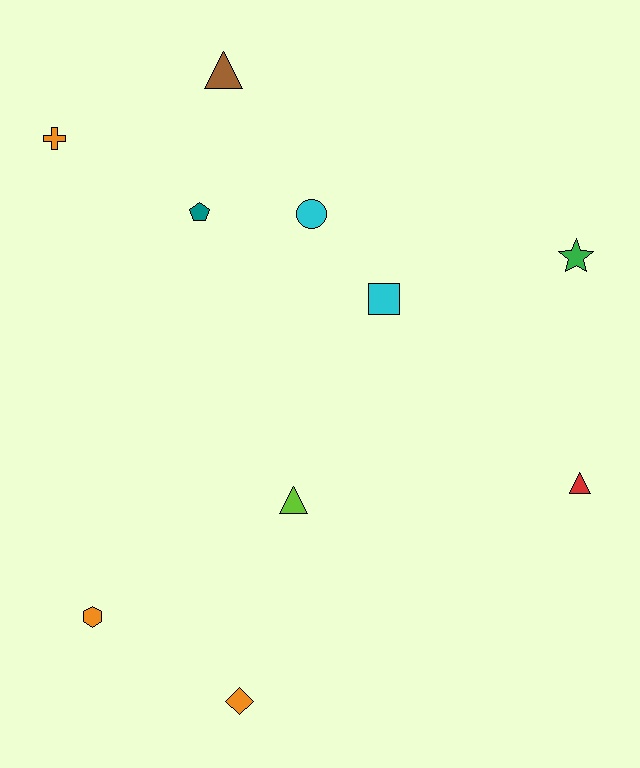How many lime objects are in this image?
There is 1 lime object.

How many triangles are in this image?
There are 3 triangles.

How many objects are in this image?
There are 10 objects.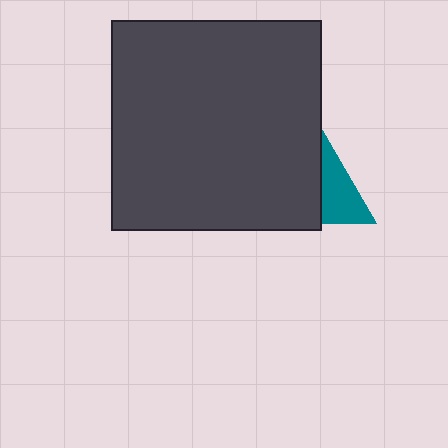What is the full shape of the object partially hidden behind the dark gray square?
The partially hidden object is a teal triangle.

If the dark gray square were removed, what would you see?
You would see the complete teal triangle.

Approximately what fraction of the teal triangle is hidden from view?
Roughly 64% of the teal triangle is hidden behind the dark gray square.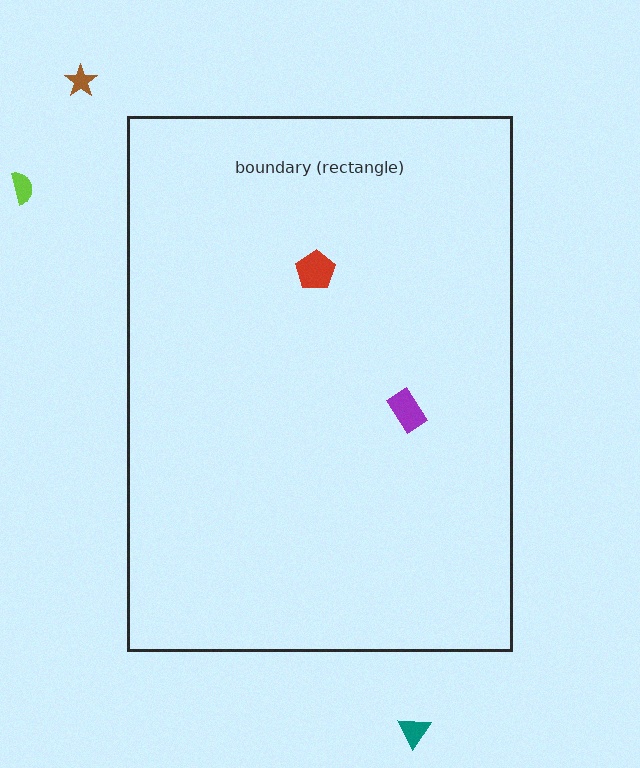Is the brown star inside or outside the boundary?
Outside.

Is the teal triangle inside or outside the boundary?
Outside.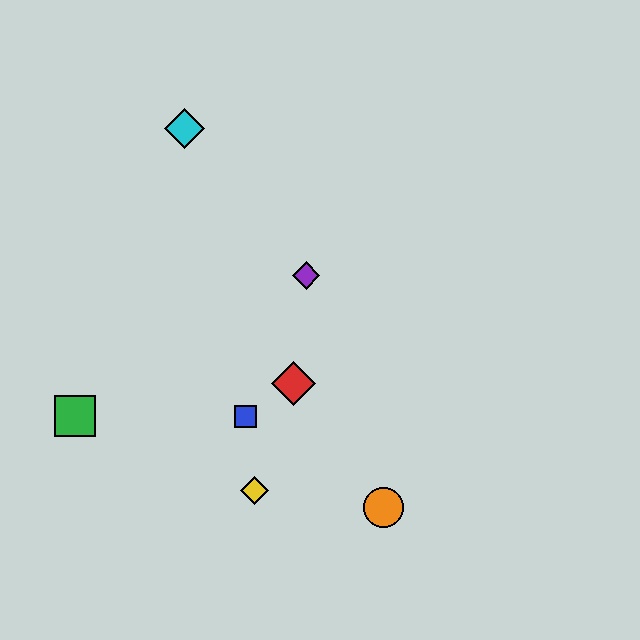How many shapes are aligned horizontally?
2 shapes (the blue square, the green square) are aligned horizontally.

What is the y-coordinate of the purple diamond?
The purple diamond is at y≈275.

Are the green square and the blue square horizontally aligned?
Yes, both are at y≈416.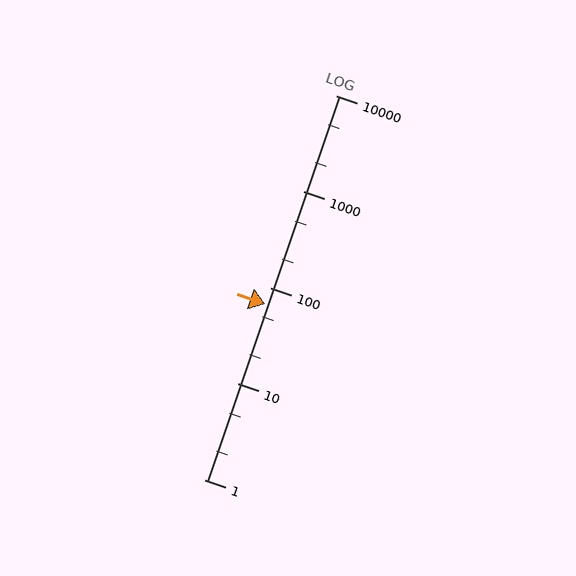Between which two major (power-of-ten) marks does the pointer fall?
The pointer is between 10 and 100.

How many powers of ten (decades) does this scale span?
The scale spans 4 decades, from 1 to 10000.